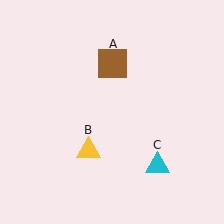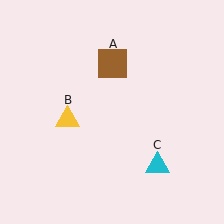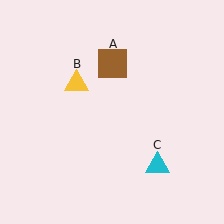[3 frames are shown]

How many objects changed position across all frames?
1 object changed position: yellow triangle (object B).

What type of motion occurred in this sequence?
The yellow triangle (object B) rotated clockwise around the center of the scene.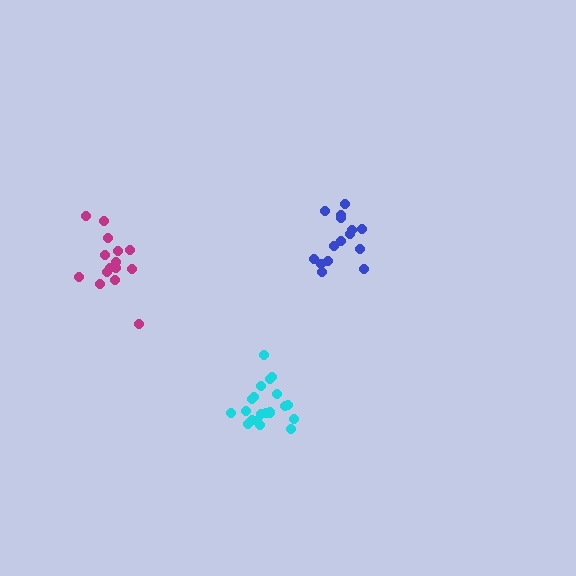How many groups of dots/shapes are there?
There are 3 groups.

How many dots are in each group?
Group 1: 21 dots, Group 2: 15 dots, Group 3: 15 dots (51 total).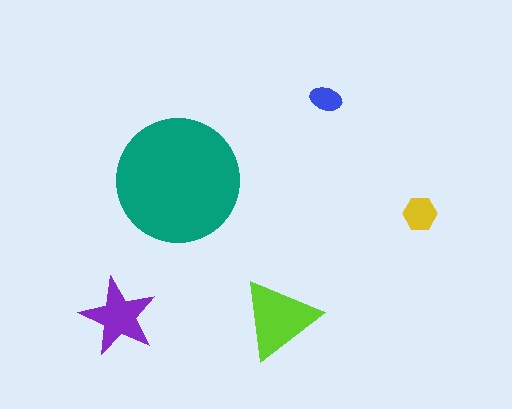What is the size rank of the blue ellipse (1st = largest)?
5th.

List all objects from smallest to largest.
The blue ellipse, the yellow hexagon, the purple star, the lime triangle, the teal circle.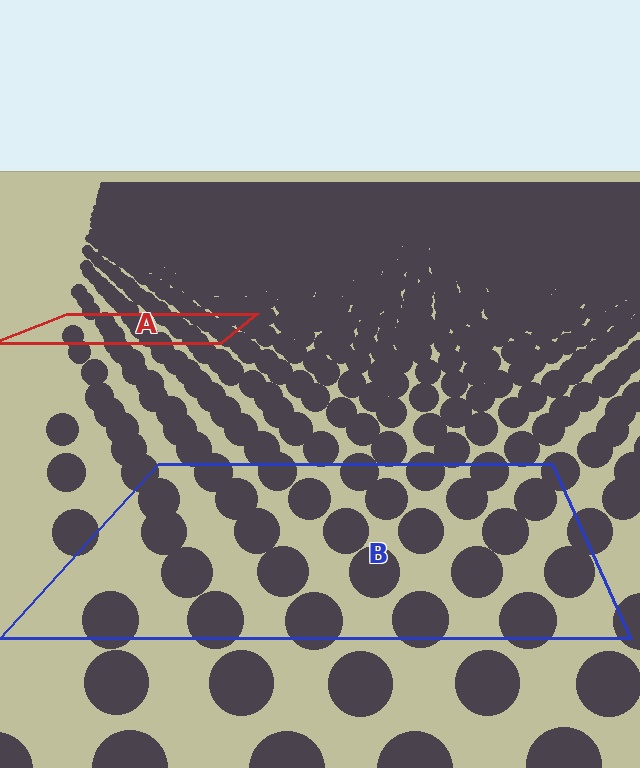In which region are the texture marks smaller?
The texture marks are smaller in region A, because it is farther away.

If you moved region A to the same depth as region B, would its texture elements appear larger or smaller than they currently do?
They would appear larger. At a closer depth, the same texture elements are projected at a bigger on-screen size.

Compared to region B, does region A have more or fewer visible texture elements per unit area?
Region A has more texture elements per unit area — they are packed more densely because it is farther away.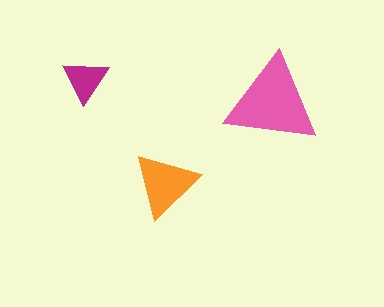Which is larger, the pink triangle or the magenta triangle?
The pink one.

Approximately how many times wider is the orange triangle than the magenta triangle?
About 1.5 times wider.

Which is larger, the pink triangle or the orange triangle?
The pink one.